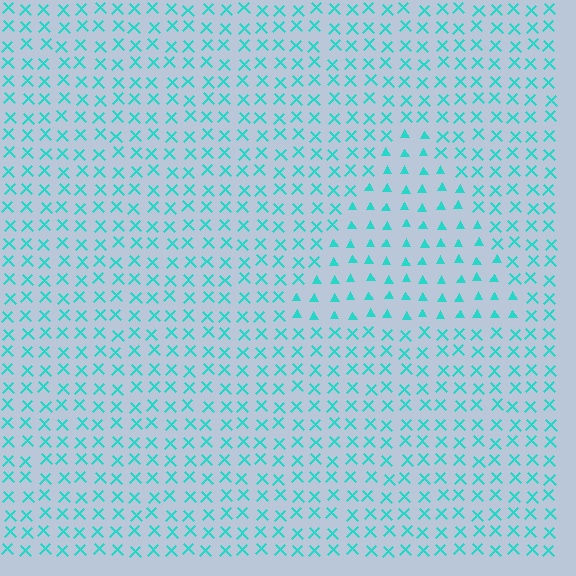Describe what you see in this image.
The image is filled with small cyan elements arranged in a uniform grid. A triangle-shaped region contains triangles, while the surrounding area contains X marks. The boundary is defined purely by the change in element shape.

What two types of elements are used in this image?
The image uses triangles inside the triangle region and X marks outside it.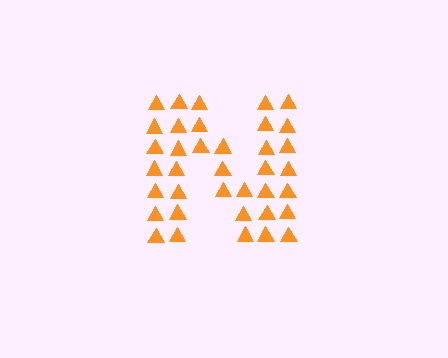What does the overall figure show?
The overall figure shows the letter N.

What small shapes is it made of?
It is made of small triangles.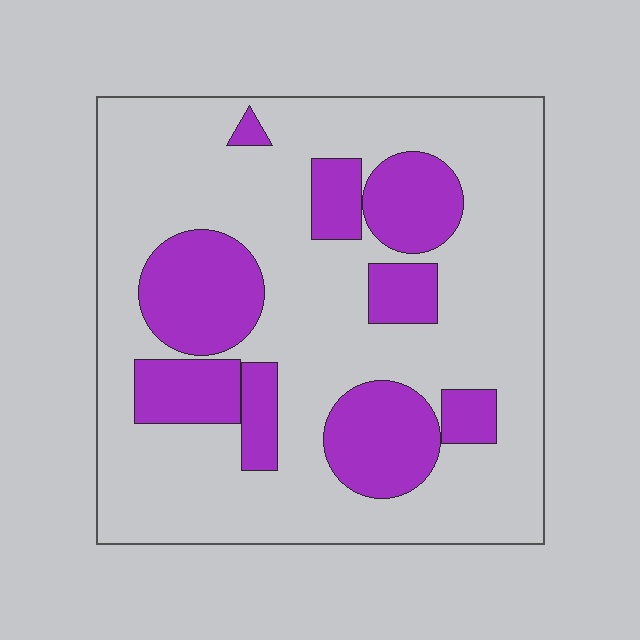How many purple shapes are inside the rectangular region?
9.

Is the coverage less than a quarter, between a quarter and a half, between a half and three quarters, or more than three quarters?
Between a quarter and a half.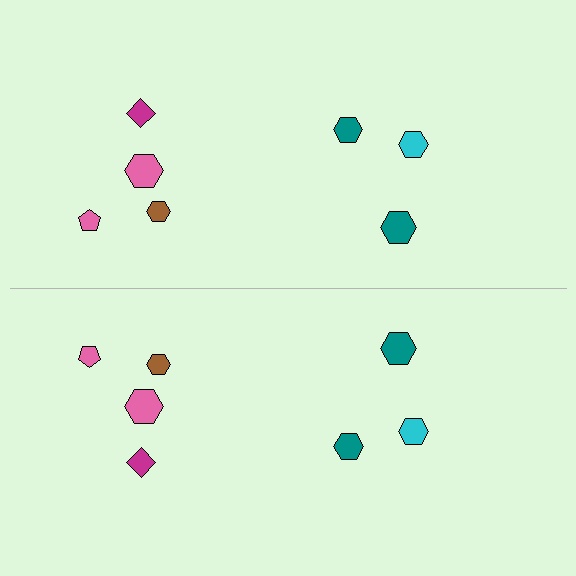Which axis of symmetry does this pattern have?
The pattern has a horizontal axis of symmetry running through the center of the image.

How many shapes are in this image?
There are 14 shapes in this image.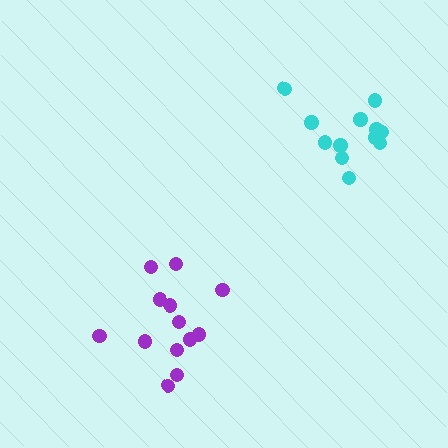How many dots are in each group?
Group 1: 13 dots, Group 2: 12 dots (25 total).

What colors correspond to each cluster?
The clusters are colored: purple, cyan.